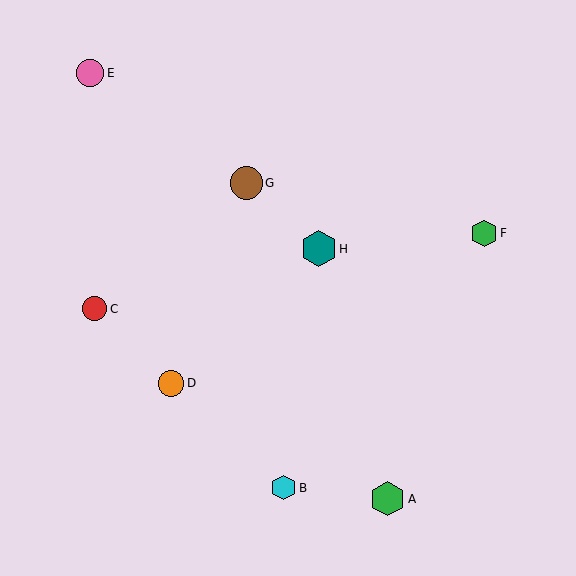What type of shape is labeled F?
Shape F is a green hexagon.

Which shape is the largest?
The teal hexagon (labeled H) is the largest.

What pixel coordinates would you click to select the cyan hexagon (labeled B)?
Click at (283, 488) to select the cyan hexagon B.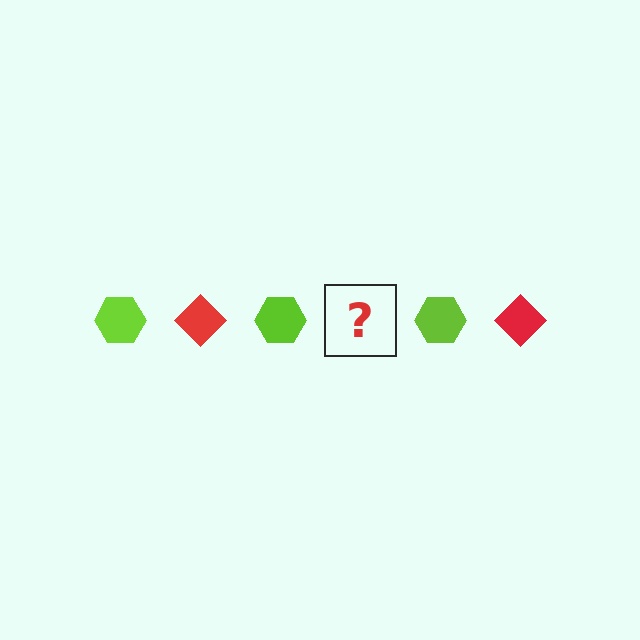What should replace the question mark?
The question mark should be replaced with a red diamond.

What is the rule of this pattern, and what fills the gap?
The rule is that the pattern alternates between lime hexagon and red diamond. The gap should be filled with a red diamond.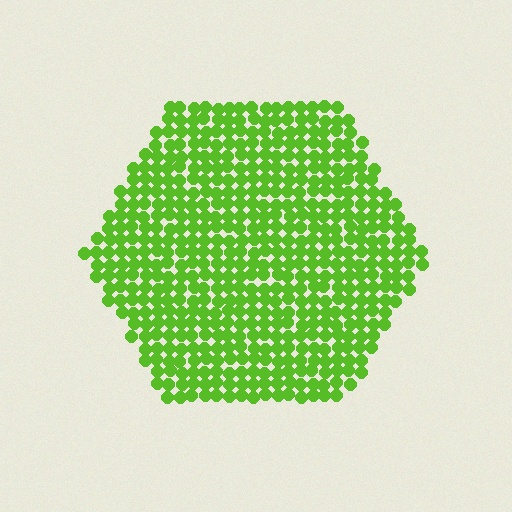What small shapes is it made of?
It is made of small circles.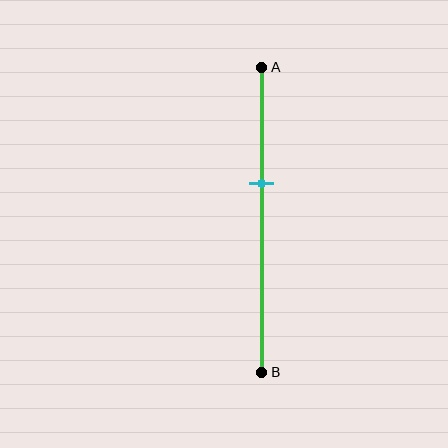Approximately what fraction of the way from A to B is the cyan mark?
The cyan mark is approximately 40% of the way from A to B.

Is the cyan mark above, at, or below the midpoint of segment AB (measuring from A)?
The cyan mark is above the midpoint of segment AB.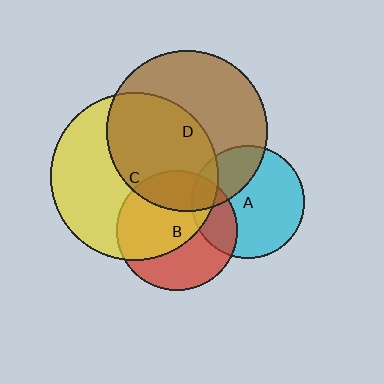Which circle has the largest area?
Circle C (yellow).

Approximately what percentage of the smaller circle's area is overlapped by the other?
Approximately 25%.